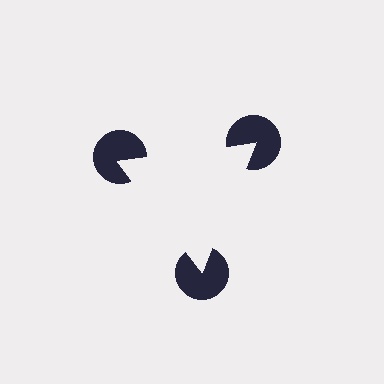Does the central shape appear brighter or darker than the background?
It typically appears slightly brighter than the background, even though no actual brightness change is drawn.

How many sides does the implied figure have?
3 sides.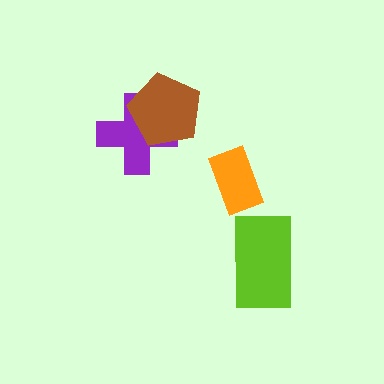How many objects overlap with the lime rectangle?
0 objects overlap with the lime rectangle.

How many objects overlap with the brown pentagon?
1 object overlaps with the brown pentagon.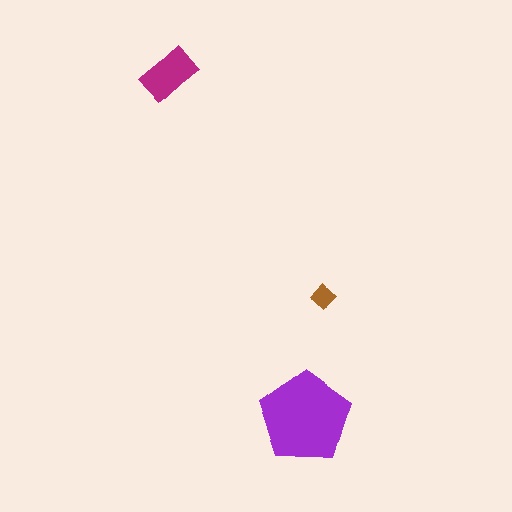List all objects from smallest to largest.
The brown diamond, the magenta rectangle, the purple pentagon.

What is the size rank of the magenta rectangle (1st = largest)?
2nd.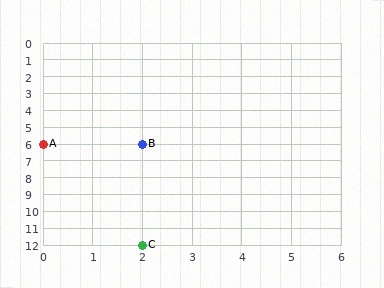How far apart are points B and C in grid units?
Points B and C are 6 rows apart.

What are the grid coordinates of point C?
Point C is at grid coordinates (2, 12).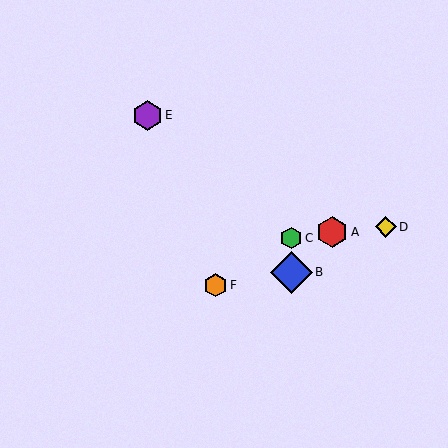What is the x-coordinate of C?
Object C is at x≈291.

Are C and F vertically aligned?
No, C is at x≈291 and F is at x≈215.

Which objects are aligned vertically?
Objects B, C are aligned vertically.